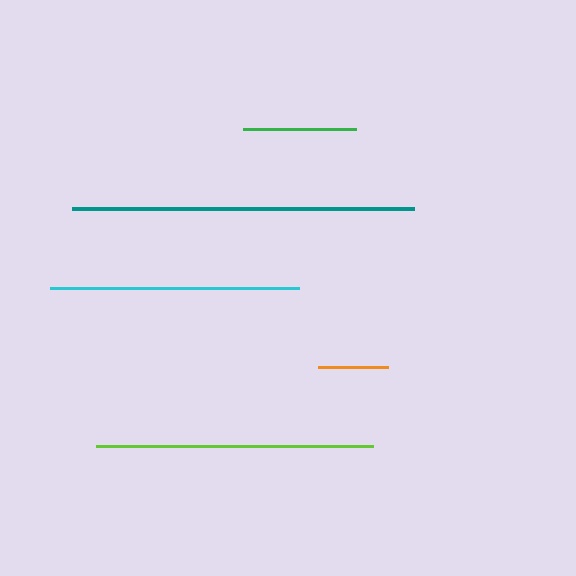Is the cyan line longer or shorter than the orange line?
The cyan line is longer than the orange line.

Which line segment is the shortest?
The orange line is the shortest at approximately 70 pixels.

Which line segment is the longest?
The teal line is the longest at approximately 342 pixels.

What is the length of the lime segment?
The lime segment is approximately 277 pixels long.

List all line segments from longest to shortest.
From longest to shortest: teal, lime, cyan, green, orange.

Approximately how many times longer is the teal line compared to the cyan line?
The teal line is approximately 1.4 times the length of the cyan line.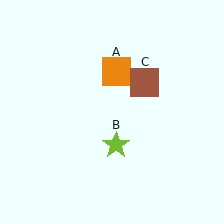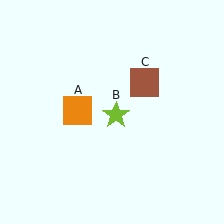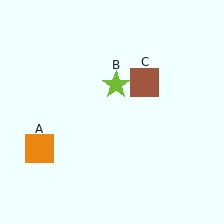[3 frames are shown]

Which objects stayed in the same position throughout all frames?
Brown square (object C) remained stationary.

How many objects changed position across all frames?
2 objects changed position: orange square (object A), lime star (object B).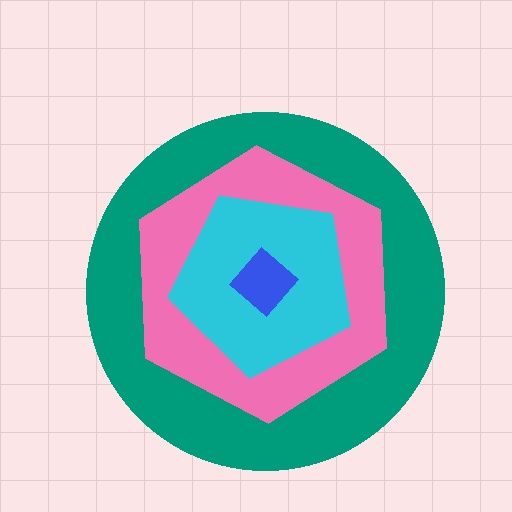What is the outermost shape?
The teal circle.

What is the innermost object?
The blue diamond.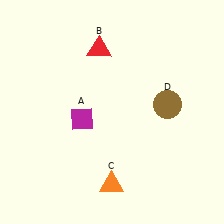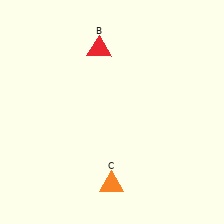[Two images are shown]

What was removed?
The magenta diamond (A), the brown circle (D) were removed in Image 2.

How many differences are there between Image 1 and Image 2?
There are 2 differences between the two images.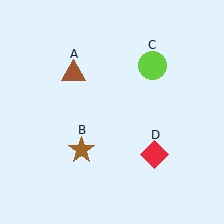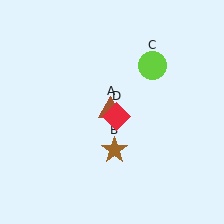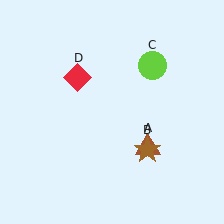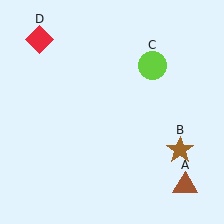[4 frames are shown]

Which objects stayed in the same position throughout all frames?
Lime circle (object C) remained stationary.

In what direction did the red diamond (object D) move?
The red diamond (object D) moved up and to the left.